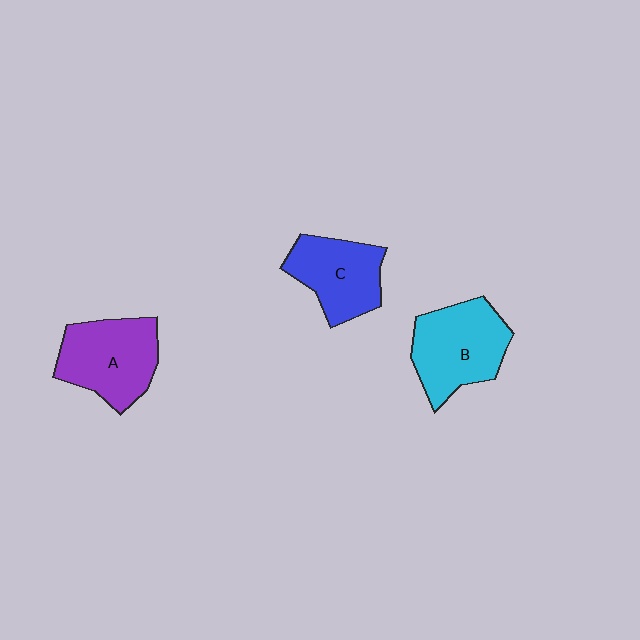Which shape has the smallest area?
Shape C (blue).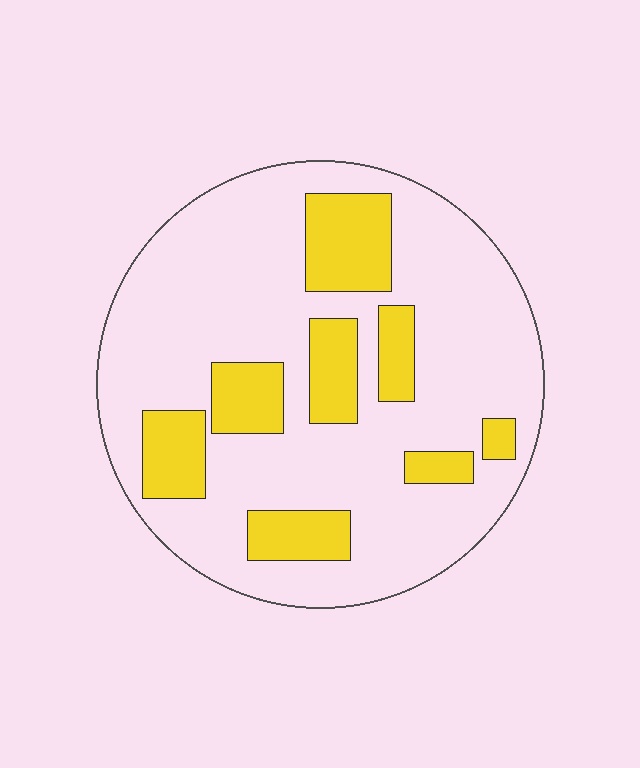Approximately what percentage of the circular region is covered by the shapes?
Approximately 25%.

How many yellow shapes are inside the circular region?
8.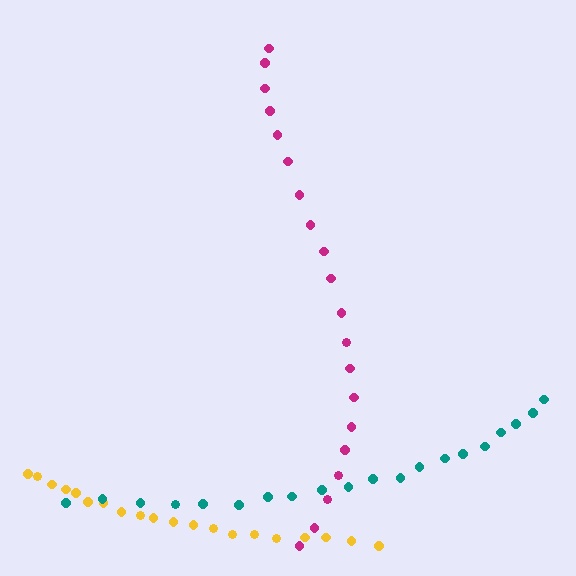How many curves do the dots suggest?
There are 3 distinct paths.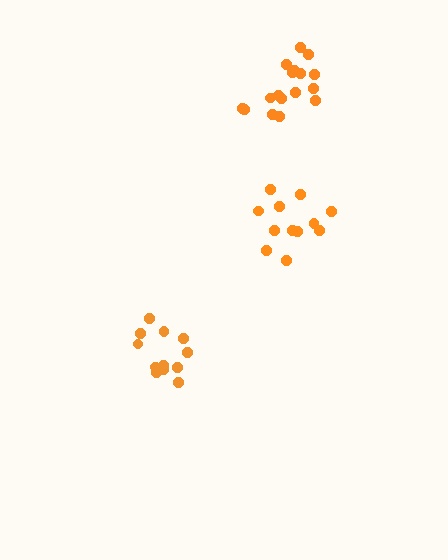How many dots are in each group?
Group 1: 18 dots, Group 2: 12 dots, Group 3: 12 dots (42 total).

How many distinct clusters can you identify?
There are 3 distinct clusters.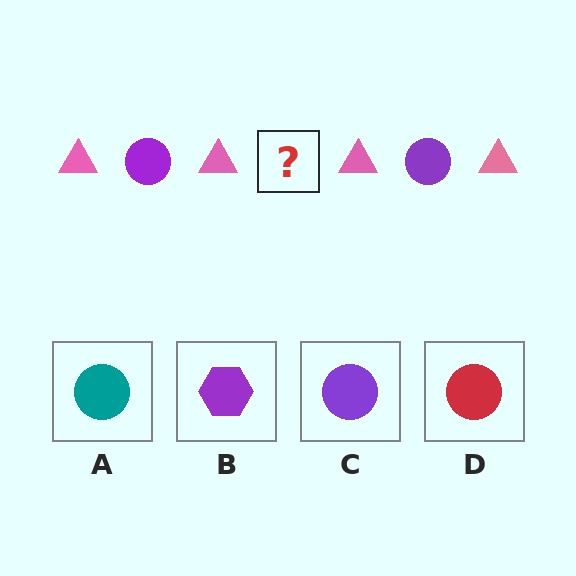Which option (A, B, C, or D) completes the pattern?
C.